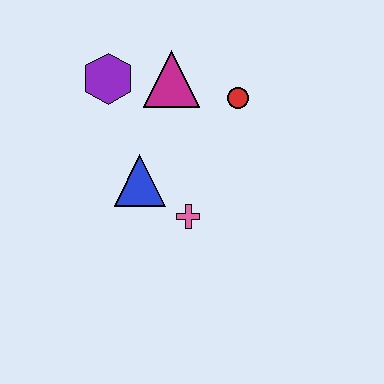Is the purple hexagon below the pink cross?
No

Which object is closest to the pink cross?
The blue triangle is closest to the pink cross.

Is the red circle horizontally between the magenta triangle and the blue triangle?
No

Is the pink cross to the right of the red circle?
No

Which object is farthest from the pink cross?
The purple hexagon is farthest from the pink cross.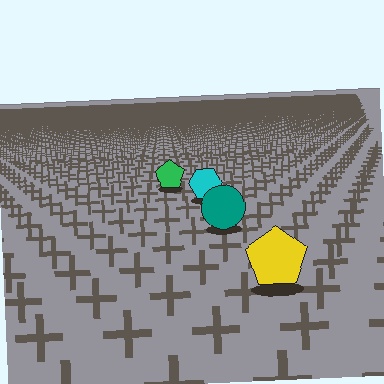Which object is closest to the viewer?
The yellow pentagon is closest. The texture marks near it are larger and more spread out.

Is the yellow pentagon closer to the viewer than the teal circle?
Yes. The yellow pentagon is closer — you can tell from the texture gradient: the ground texture is coarser near it.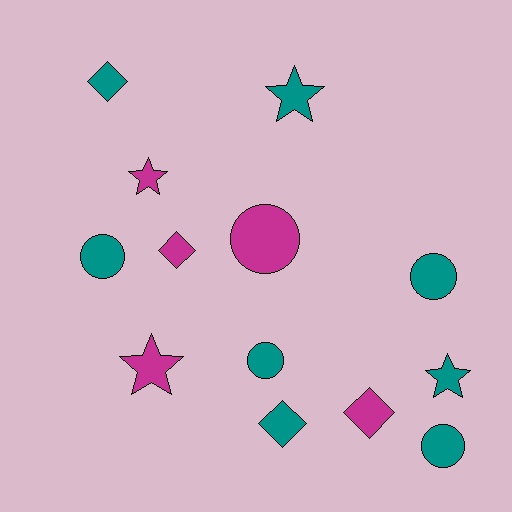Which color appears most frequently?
Teal, with 8 objects.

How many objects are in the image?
There are 13 objects.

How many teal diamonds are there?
There are 2 teal diamonds.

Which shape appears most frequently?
Circle, with 5 objects.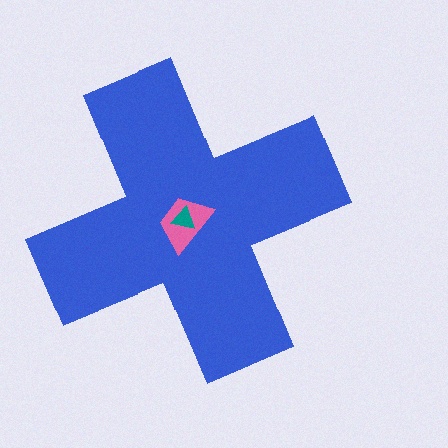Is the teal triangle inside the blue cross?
Yes.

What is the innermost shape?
The teal triangle.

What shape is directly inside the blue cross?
The pink trapezoid.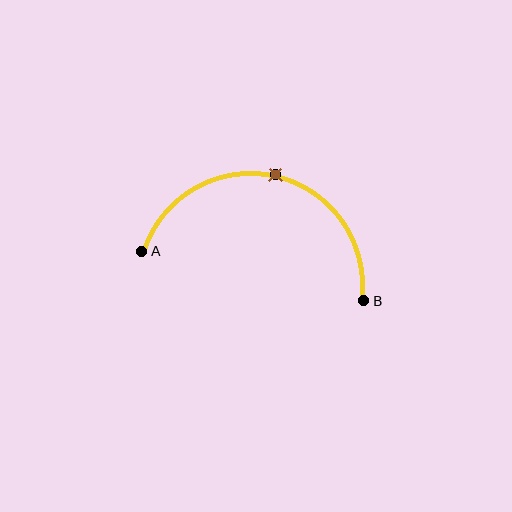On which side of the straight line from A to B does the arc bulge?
The arc bulges above the straight line connecting A and B.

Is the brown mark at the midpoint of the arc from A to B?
Yes. The brown mark lies on the arc at equal arc-length from both A and B — it is the arc midpoint.